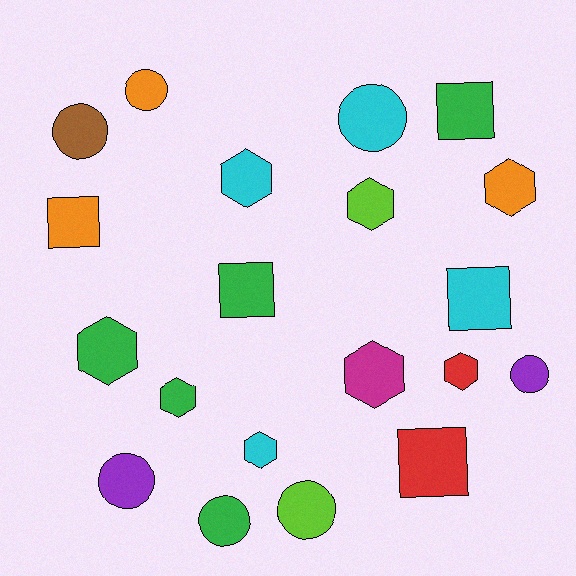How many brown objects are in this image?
There is 1 brown object.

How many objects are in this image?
There are 20 objects.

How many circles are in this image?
There are 7 circles.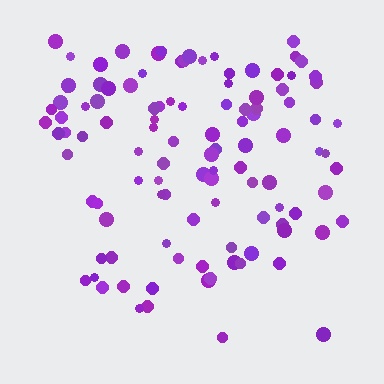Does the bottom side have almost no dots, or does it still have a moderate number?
Still a moderate number, just noticeably fewer than the top.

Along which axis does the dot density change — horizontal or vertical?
Vertical.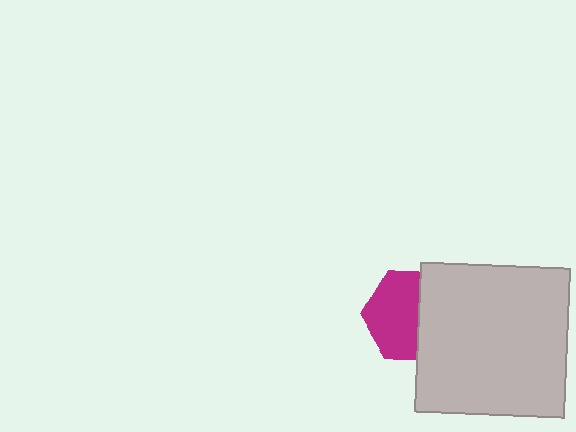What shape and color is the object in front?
The object in front is a light gray square.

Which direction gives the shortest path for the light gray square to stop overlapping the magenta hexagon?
Moving right gives the shortest separation.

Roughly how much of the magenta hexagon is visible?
About half of it is visible (roughly 58%).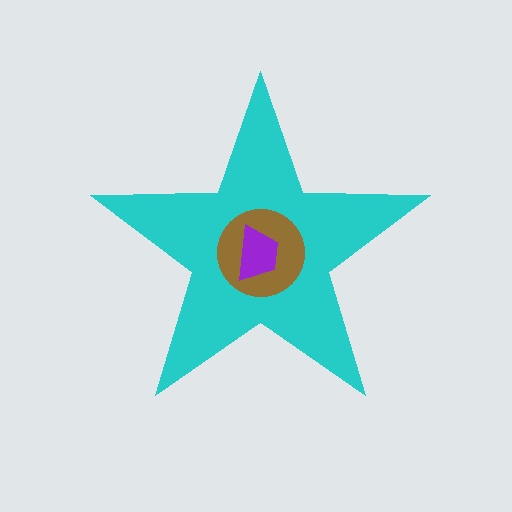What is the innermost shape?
The purple trapezoid.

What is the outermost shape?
The cyan star.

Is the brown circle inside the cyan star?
Yes.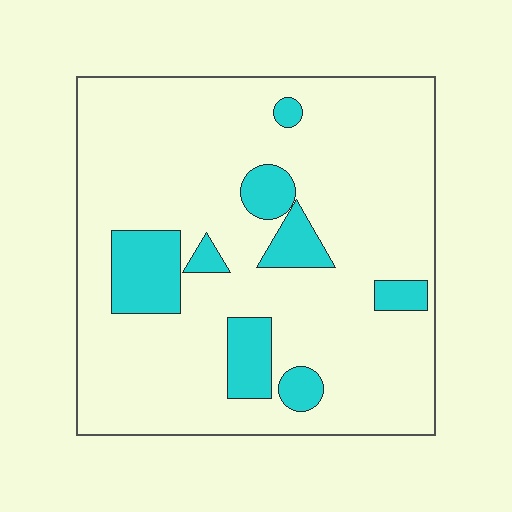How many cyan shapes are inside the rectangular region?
8.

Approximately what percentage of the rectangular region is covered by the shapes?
Approximately 15%.